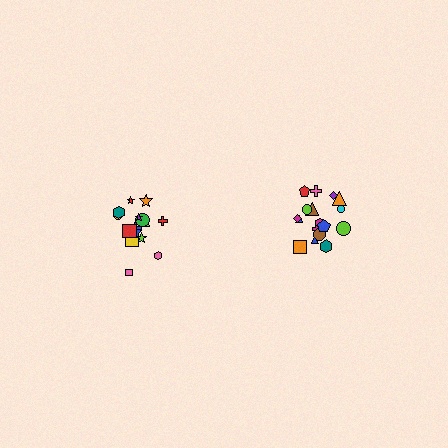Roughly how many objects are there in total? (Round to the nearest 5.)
Roughly 35 objects in total.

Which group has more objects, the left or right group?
The right group.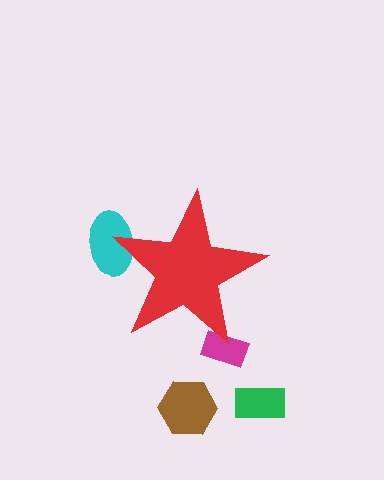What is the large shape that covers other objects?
A red star.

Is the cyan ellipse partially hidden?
Yes, the cyan ellipse is partially hidden behind the red star.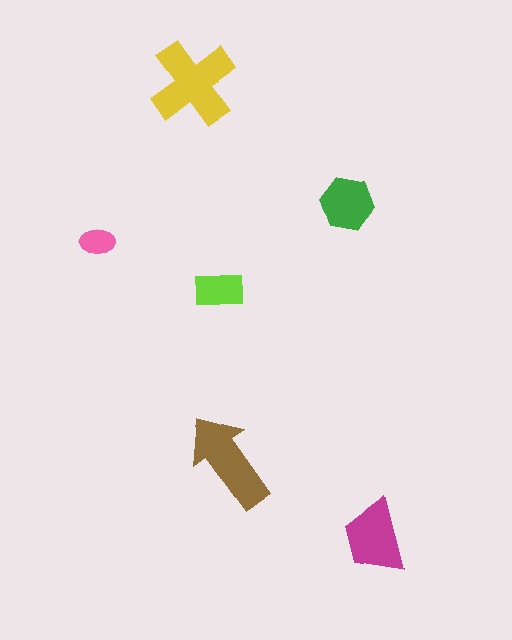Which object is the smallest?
The pink ellipse.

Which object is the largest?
The yellow cross.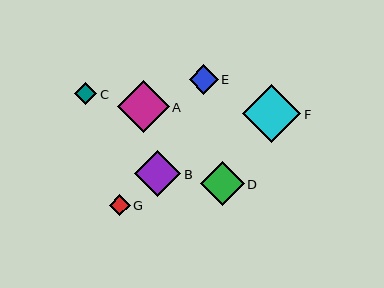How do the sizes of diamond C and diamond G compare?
Diamond C and diamond G are approximately the same size.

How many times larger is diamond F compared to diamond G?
Diamond F is approximately 2.8 times the size of diamond G.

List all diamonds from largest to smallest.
From largest to smallest: F, A, B, D, E, C, G.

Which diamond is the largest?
Diamond F is the largest with a size of approximately 58 pixels.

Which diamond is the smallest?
Diamond G is the smallest with a size of approximately 21 pixels.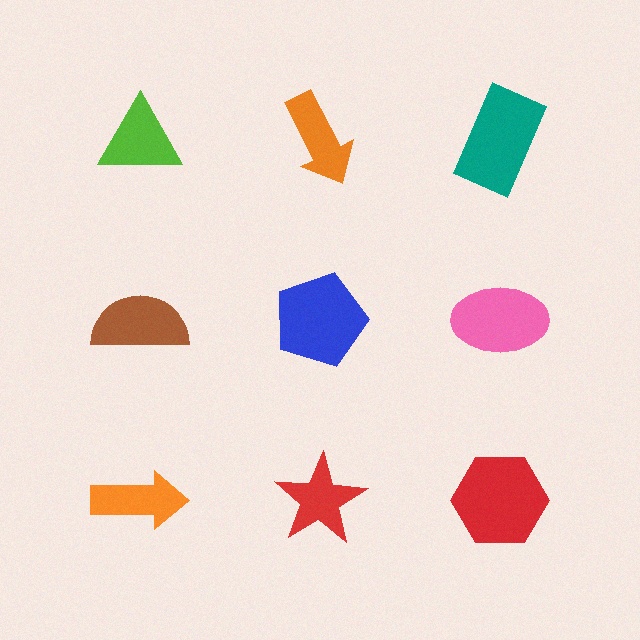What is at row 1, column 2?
An orange arrow.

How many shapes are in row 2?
3 shapes.